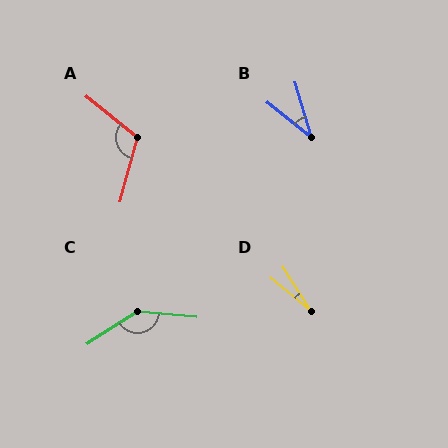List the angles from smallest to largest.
D (18°), B (35°), A (114°), C (142°).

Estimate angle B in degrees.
Approximately 35 degrees.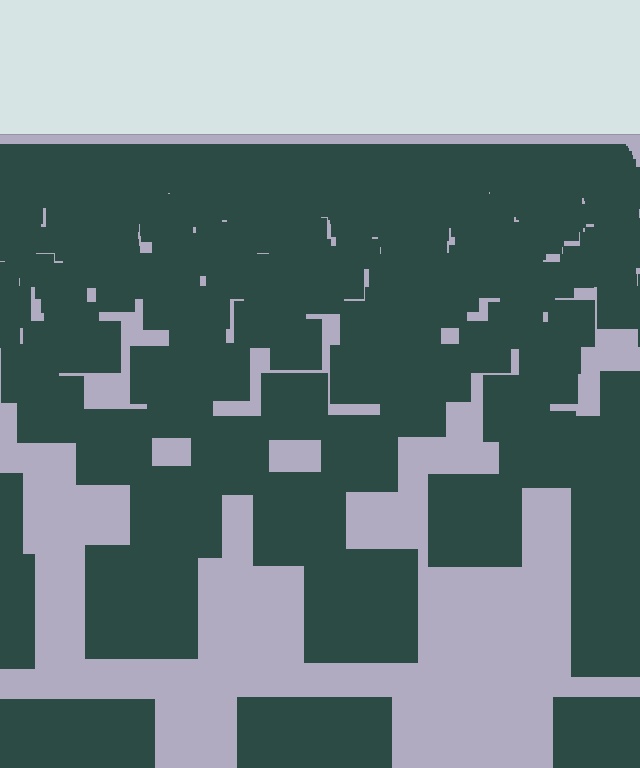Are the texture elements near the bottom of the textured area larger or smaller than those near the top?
Larger. Near the bottom, elements are closer to the viewer and appear at a bigger on-screen size.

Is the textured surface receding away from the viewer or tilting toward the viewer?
The surface is receding away from the viewer. Texture elements get smaller and denser toward the top.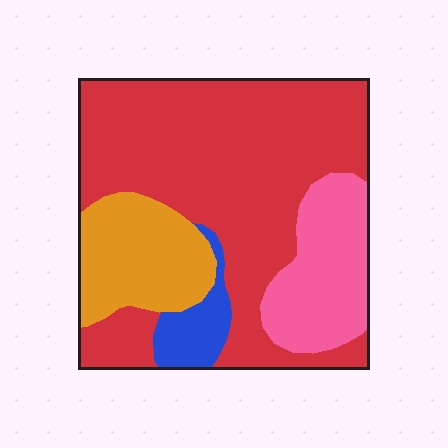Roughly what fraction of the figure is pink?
Pink covers around 15% of the figure.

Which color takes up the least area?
Blue, at roughly 5%.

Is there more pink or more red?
Red.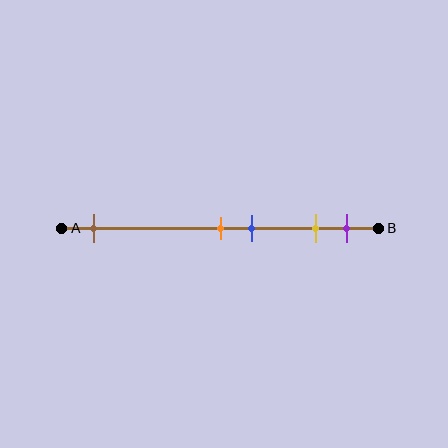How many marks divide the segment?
There are 5 marks dividing the segment.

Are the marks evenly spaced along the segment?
No, the marks are not evenly spaced.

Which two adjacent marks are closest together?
The orange and blue marks are the closest adjacent pair.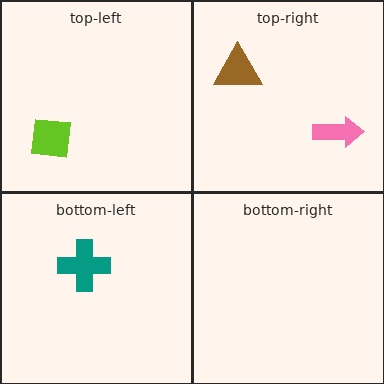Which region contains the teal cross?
The bottom-left region.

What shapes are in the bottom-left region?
The teal cross.